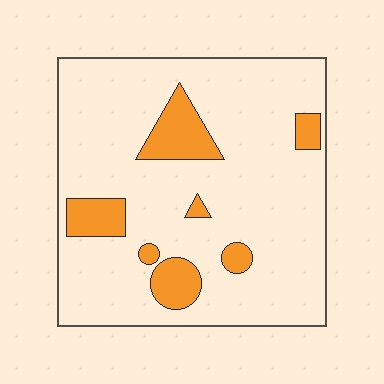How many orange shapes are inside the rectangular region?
7.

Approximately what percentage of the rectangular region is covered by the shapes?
Approximately 15%.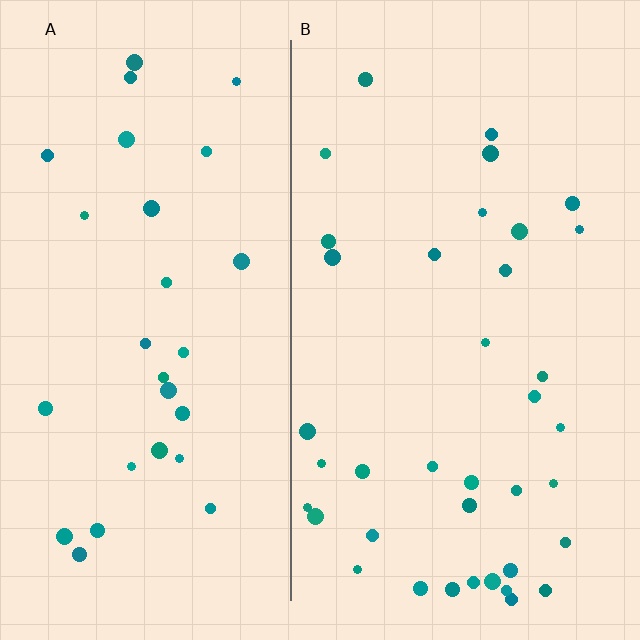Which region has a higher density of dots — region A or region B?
B (the right).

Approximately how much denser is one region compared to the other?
Approximately 1.3× — region B over region A.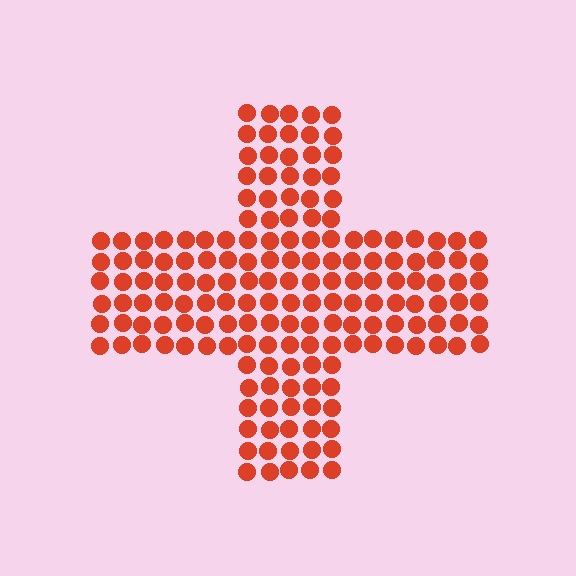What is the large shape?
The large shape is a cross.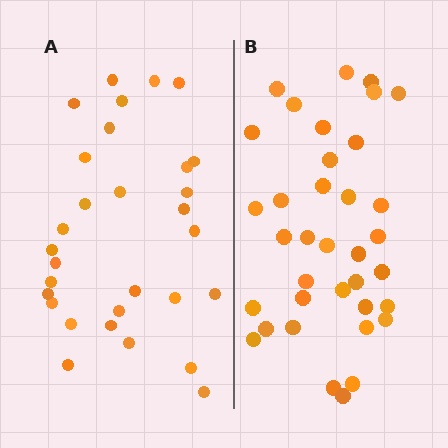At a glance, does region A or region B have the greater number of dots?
Region B (the right region) has more dots.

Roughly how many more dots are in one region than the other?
Region B has about 6 more dots than region A.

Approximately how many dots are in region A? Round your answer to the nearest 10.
About 30 dots.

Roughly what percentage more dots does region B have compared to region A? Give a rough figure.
About 20% more.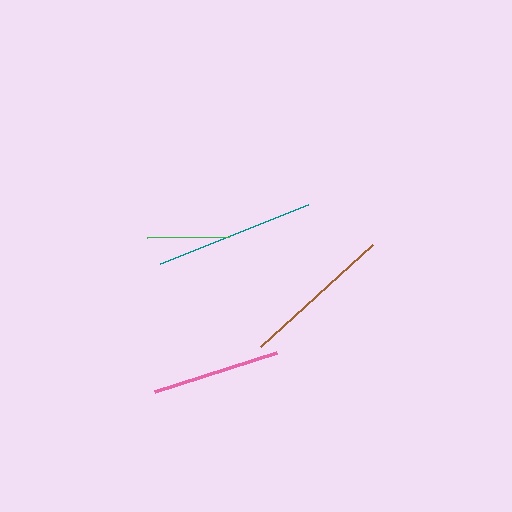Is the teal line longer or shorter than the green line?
The teal line is longer than the green line.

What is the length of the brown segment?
The brown segment is approximately 151 pixels long.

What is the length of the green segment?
The green segment is approximately 81 pixels long.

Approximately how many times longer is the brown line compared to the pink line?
The brown line is approximately 1.2 times the length of the pink line.